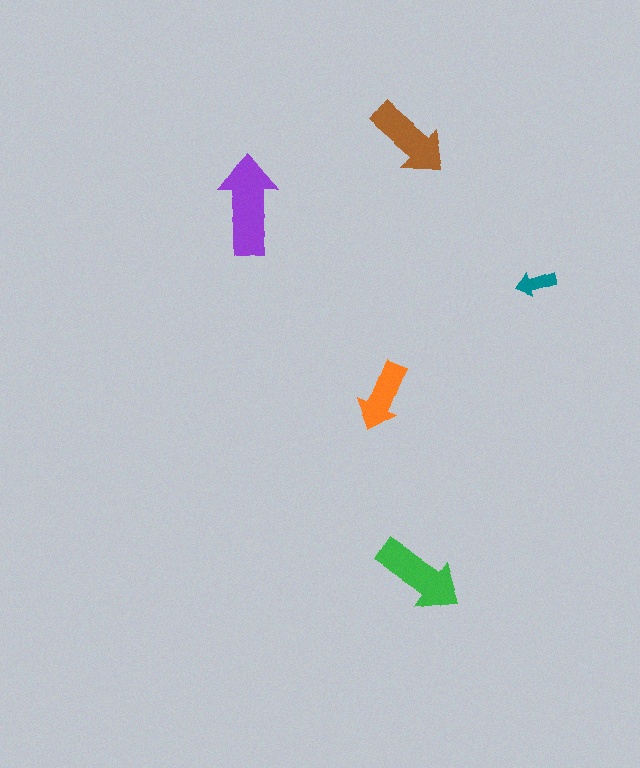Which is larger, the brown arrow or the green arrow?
The green one.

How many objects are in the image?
There are 5 objects in the image.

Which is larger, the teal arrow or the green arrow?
The green one.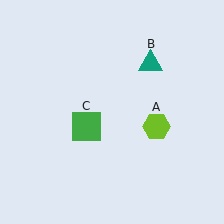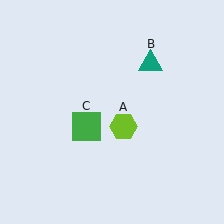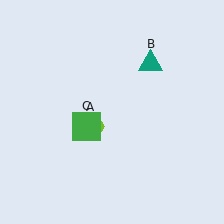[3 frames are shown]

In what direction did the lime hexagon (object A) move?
The lime hexagon (object A) moved left.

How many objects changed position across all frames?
1 object changed position: lime hexagon (object A).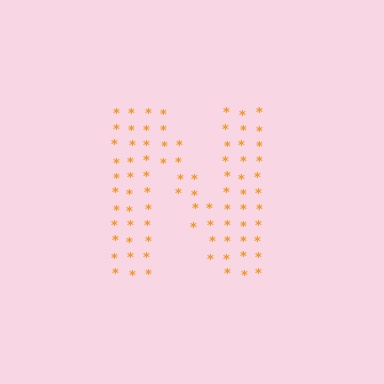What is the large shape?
The large shape is the letter N.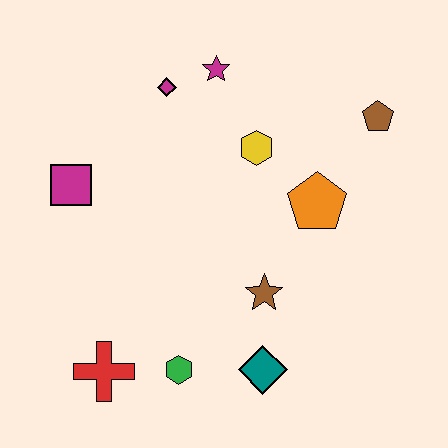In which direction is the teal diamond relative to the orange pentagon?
The teal diamond is below the orange pentagon.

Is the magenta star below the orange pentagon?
No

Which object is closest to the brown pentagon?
The orange pentagon is closest to the brown pentagon.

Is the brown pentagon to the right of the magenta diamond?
Yes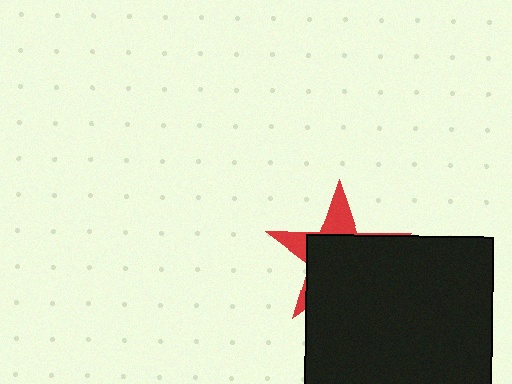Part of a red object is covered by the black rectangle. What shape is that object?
It is a star.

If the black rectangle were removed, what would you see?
You would see the complete red star.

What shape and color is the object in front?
The object in front is a black rectangle.